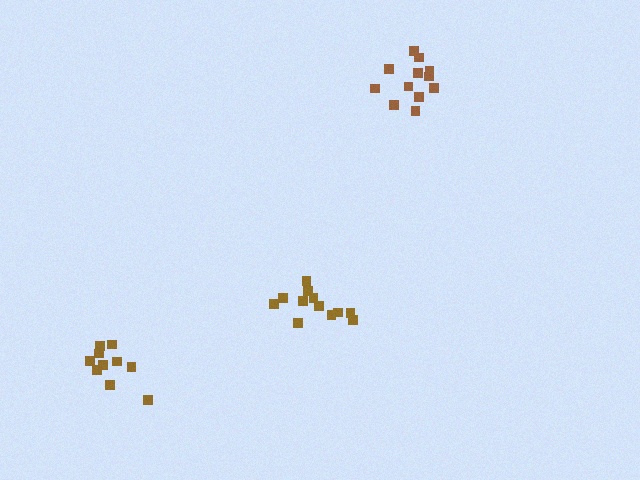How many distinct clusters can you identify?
There are 3 distinct clusters.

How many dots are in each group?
Group 1: 12 dots, Group 2: 12 dots, Group 3: 10 dots (34 total).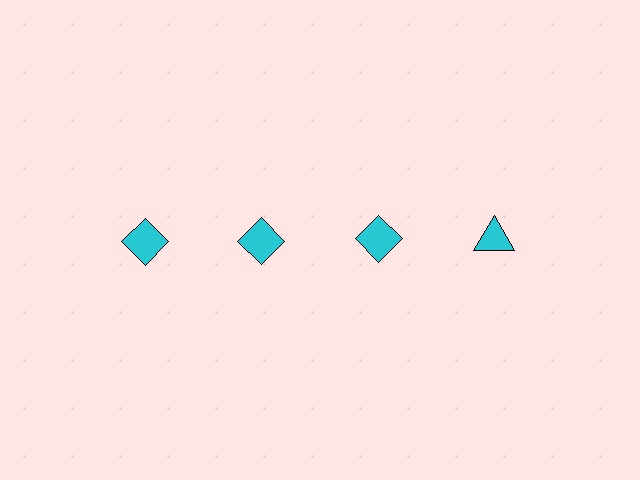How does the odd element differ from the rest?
It has a different shape: triangle instead of diamond.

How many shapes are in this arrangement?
There are 4 shapes arranged in a grid pattern.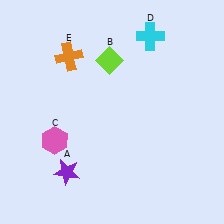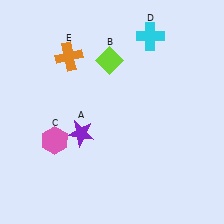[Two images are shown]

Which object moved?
The purple star (A) moved up.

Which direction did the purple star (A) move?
The purple star (A) moved up.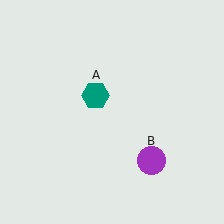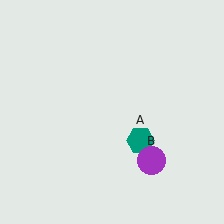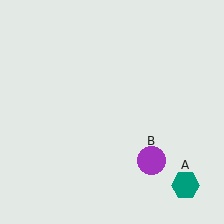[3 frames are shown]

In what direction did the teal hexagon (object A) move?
The teal hexagon (object A) moved down and to the right.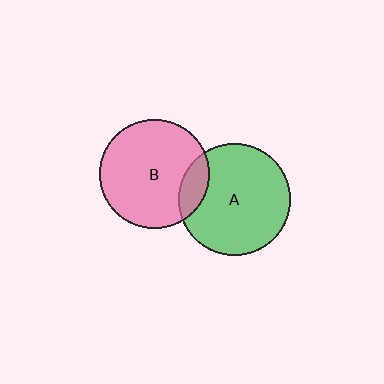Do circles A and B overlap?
Yes.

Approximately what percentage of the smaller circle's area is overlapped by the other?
Approximately 15%.